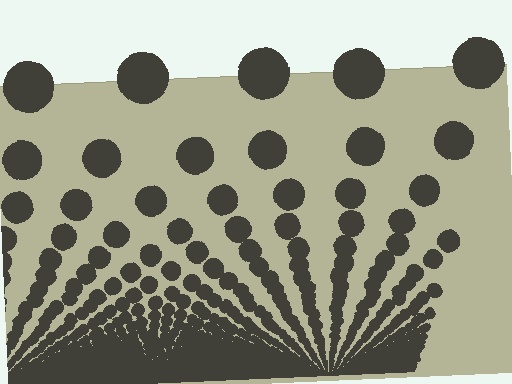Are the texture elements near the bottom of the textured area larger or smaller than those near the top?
Smaller. The gradient is inverted — elements near the bottom are smaller and denser.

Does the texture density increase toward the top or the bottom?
Density increases toward the bottom.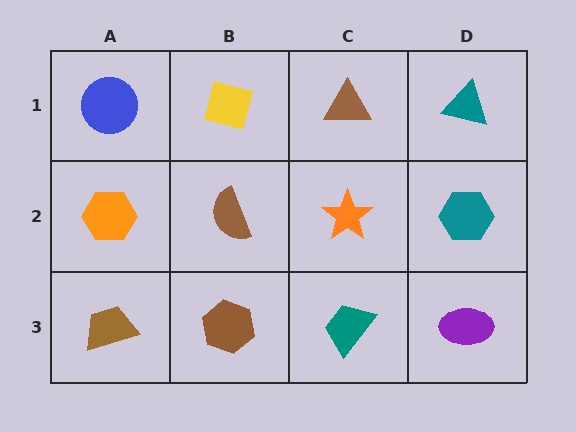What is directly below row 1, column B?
A brown semicircle.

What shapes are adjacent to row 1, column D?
A teal hexagon (row 2, column D), a brown triangle (row 1, column C).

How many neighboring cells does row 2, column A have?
3.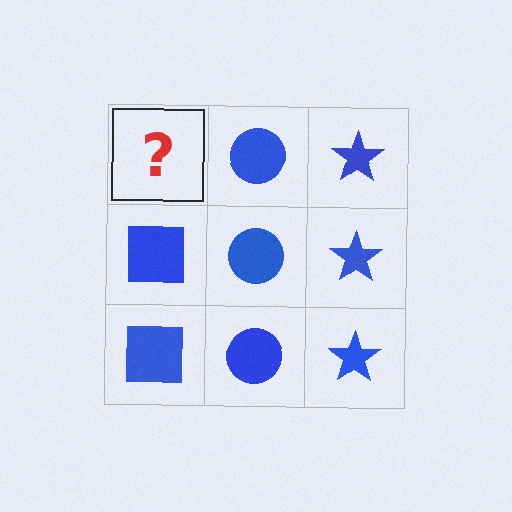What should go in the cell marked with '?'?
The missing cell should contain a blue square.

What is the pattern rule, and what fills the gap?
The rule is that each column has a consistent shape. The gap should be filled with a blue square.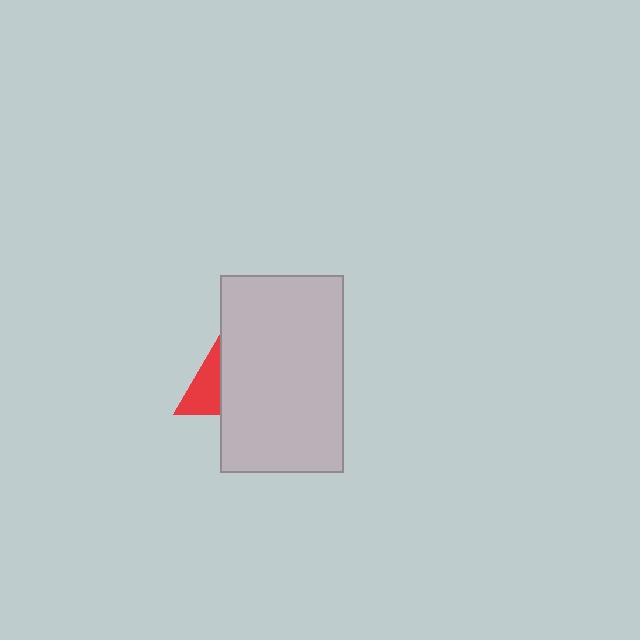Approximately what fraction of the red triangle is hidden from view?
Roughly 62% of the red triangle is hidden behind the light gray rectangle.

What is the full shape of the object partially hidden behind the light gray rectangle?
The partially hidden object is a red triangle.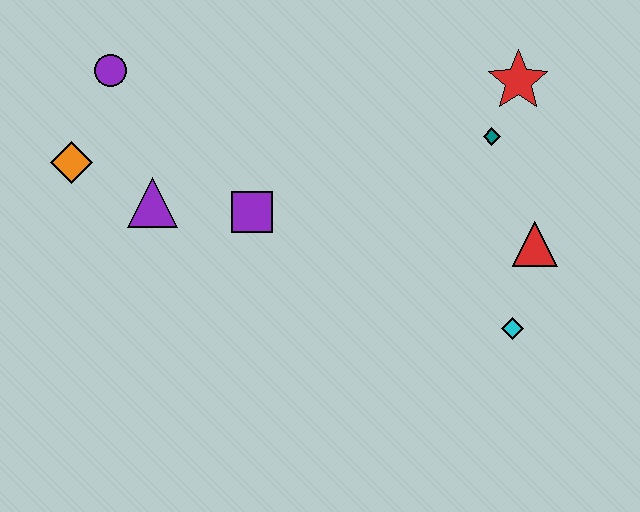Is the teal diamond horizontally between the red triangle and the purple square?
Yes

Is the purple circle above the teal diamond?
Yes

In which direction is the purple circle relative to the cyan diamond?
The purple circle is to the left of the cyan diamond.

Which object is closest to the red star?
The teal diamond is closest to the red star.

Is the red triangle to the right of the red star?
Yes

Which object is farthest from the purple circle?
The cyan diamond is farthest from the purple circle.